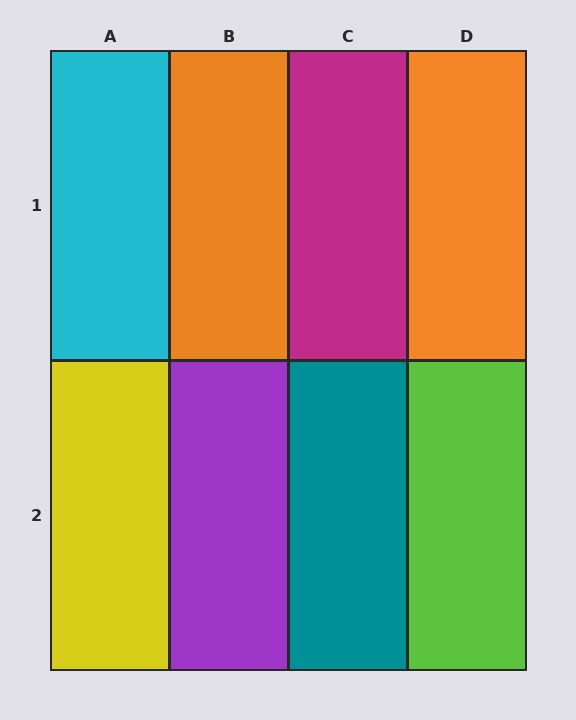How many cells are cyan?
1 cell is cyan.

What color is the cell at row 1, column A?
Cyan.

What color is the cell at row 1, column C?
Magenta.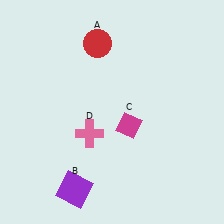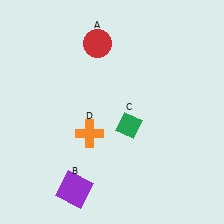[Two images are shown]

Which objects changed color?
C changed from magenta to green. D changed from pink to orange.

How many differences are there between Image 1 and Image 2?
There are 2 differences between the two images.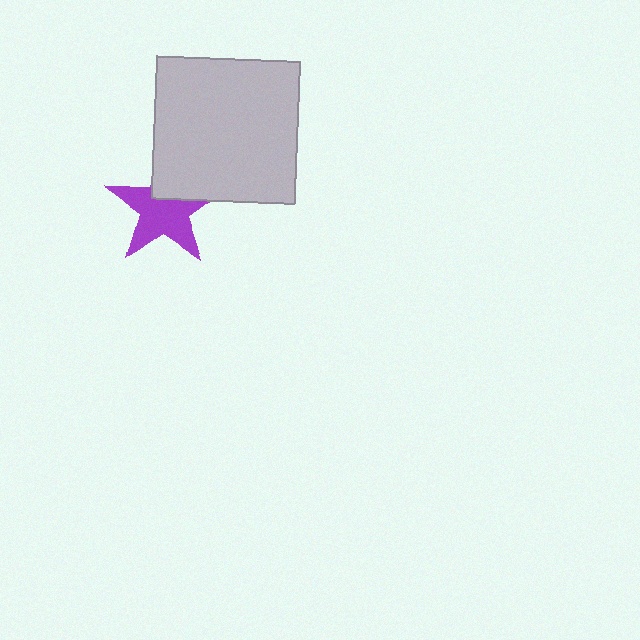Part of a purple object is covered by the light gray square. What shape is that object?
It is a star.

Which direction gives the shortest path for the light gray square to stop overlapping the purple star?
Moving up gives the shortest separation.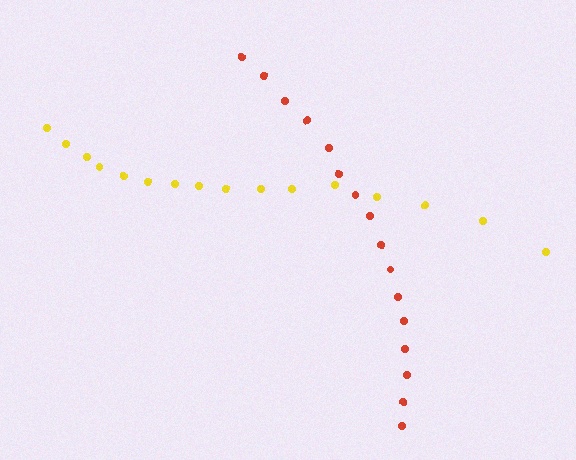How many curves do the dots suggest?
There are 2 distinct paths.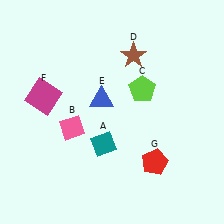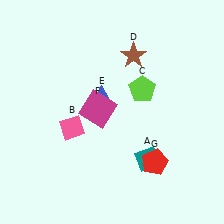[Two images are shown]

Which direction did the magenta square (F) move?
The magenta square (F) moved right.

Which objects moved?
The objects that moved are: the teal diamond (A), the magenta square (F).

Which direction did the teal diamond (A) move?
The teal diamond (A) moved right.